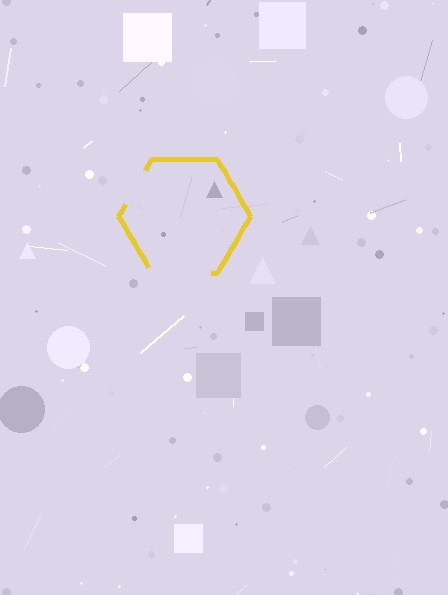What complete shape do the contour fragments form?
The contour fragments form a hexagon.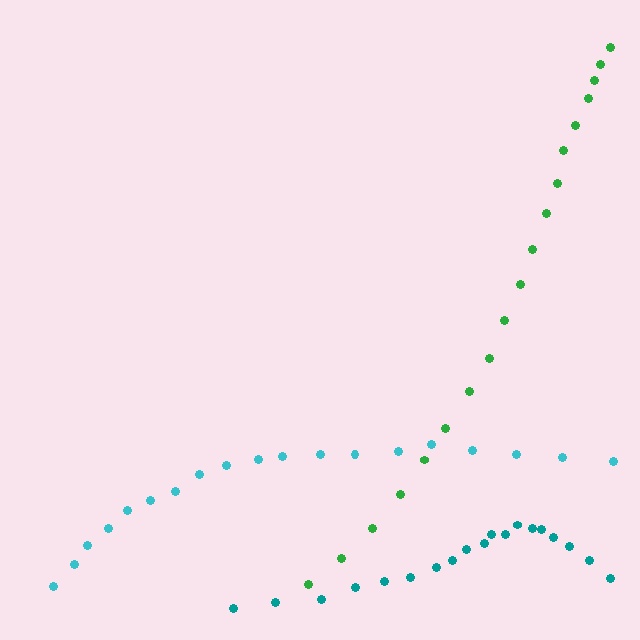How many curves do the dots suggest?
There are 3 distinct paths.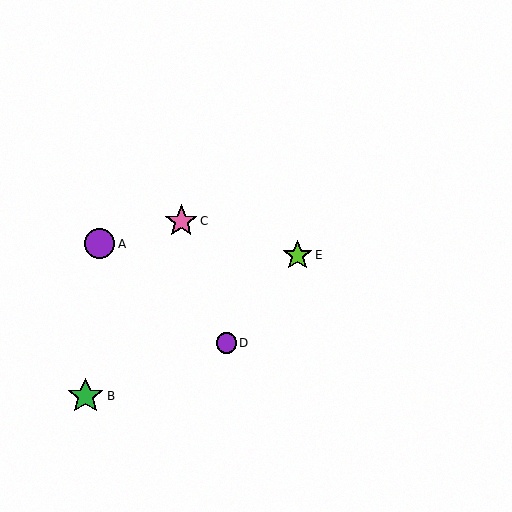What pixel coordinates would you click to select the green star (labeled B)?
Click at (85, 396) to select the green star B.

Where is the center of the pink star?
The center of the pink star is at (181, 221).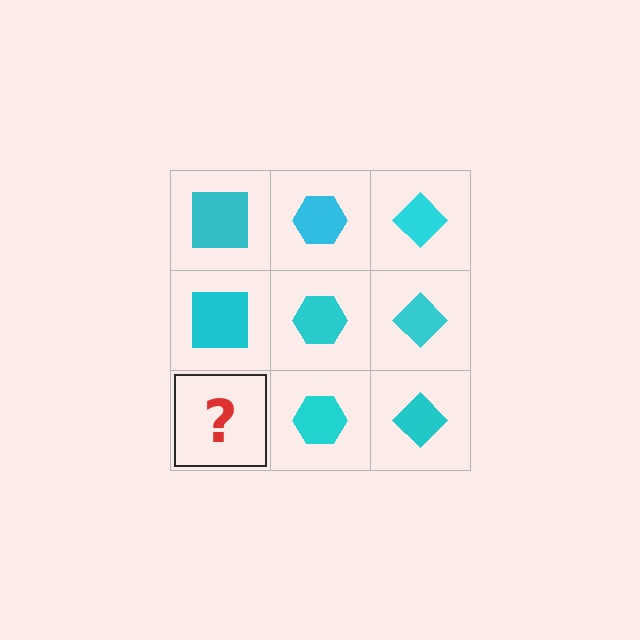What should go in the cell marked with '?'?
The missing cell should contain a cyan square.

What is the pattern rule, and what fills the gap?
The rule is that each column has a consistent shape. The gap should be filled with a cyan square.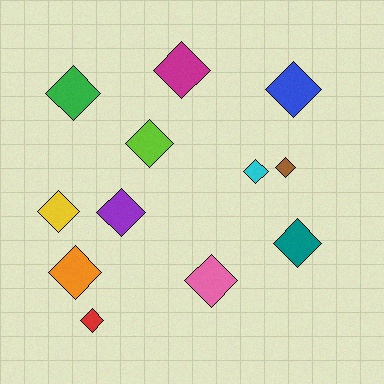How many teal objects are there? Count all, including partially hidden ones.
There is 1 teal object.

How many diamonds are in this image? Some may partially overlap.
There are 12 diamonds.